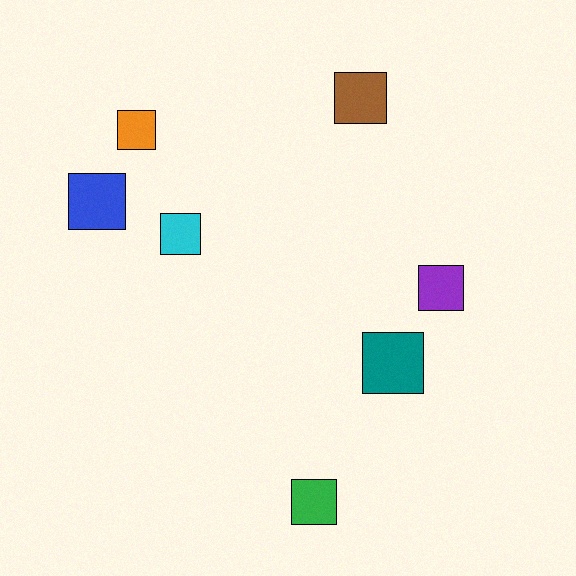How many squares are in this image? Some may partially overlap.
There are 7 squares.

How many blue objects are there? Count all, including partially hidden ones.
There is 1 blue object.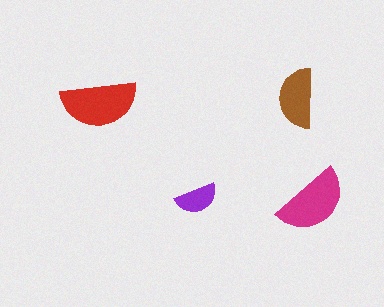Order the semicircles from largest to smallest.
the red one, the magenta one, the brown one, the purple one.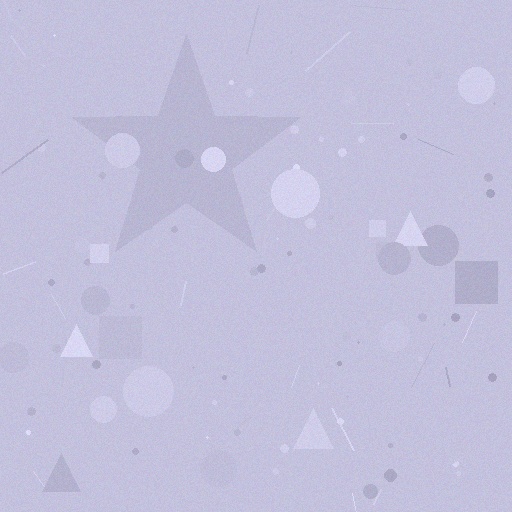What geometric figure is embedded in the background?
A star is embedded in the background.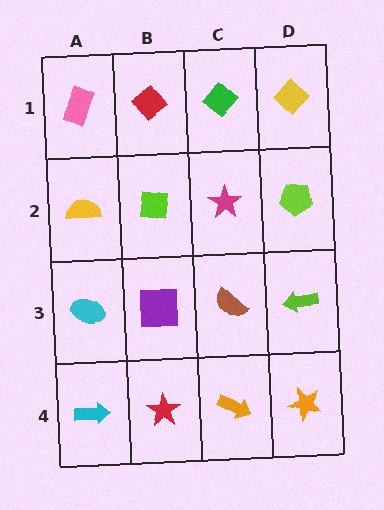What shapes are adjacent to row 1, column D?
A lime pentagon (row 2, column D), a green diamond (row 1, column C).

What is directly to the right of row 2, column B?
A magenta star.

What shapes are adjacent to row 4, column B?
A purple square (row 3, column B), a cyan arrow (row 4, column A), an orange arrow (row 4, column C).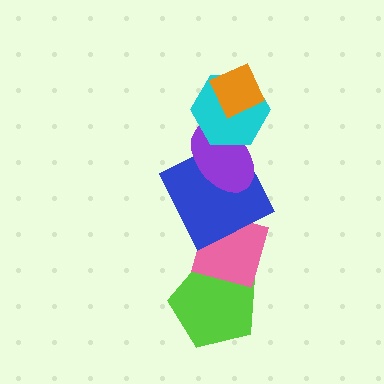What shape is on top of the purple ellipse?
The cyan hexagon is on top of the purple ellipse.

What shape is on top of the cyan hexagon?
The orange diamond is on top of the cyan hexagon.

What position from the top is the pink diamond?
The pink diamond is 5th from the top.